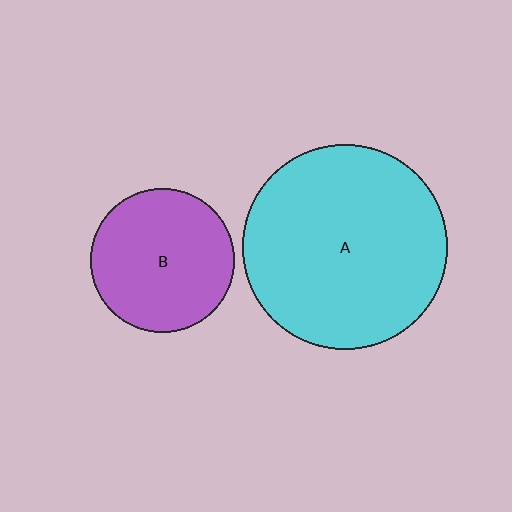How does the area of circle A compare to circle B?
Approximately 2.0 times.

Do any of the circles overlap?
No, none of the circles overlap.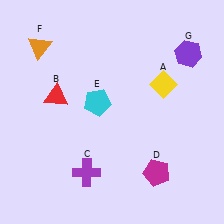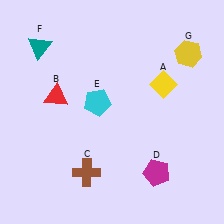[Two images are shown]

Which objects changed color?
C changed from purple to brown. F changed from orange to teal. G changed from purple to yellow.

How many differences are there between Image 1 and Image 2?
There are 3 differences between the two images.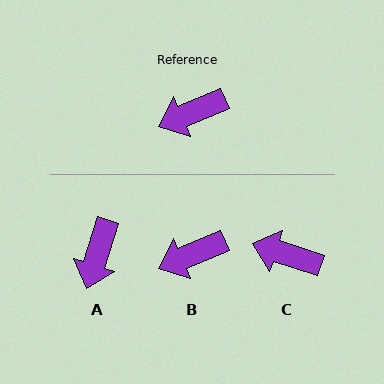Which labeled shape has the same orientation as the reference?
B.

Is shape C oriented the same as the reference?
No, it is off by about 41 degrees.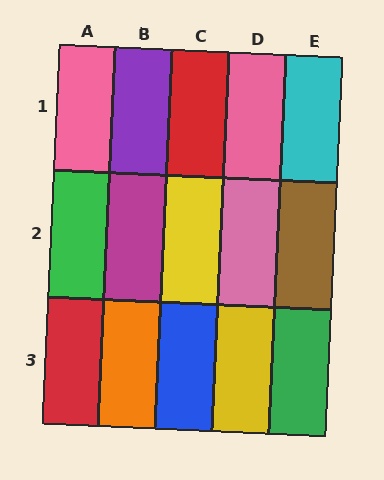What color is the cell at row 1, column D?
Pink.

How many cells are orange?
1 cell is orange.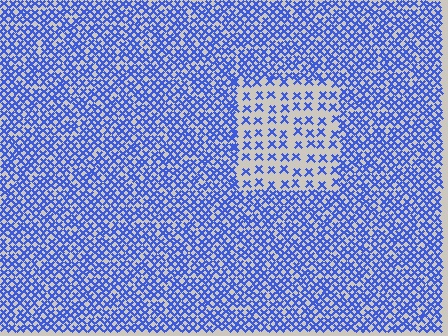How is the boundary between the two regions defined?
The boundary is defined by a change in element density (approximately 2.6x ratio). All elements are the same color, size, and shape.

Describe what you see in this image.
The image contains small blue elements arranged at two different densities. A rectangle-shaped region is visible where the elements are less densely packed than the surrounding area.